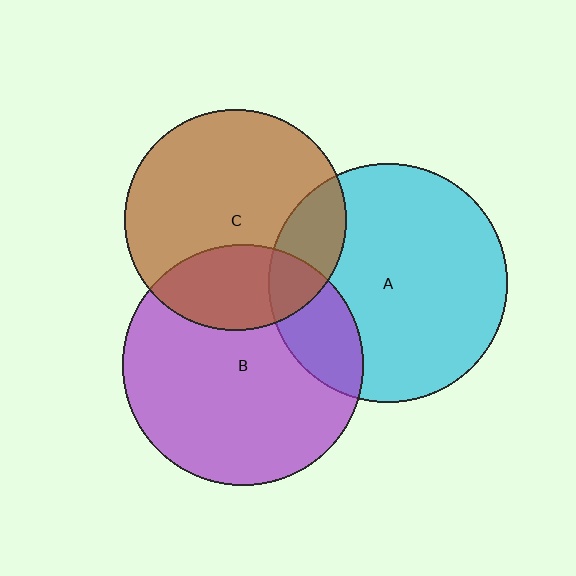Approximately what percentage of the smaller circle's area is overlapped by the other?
Approximately 30%.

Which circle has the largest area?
Circle B (purple).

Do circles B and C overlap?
Yes.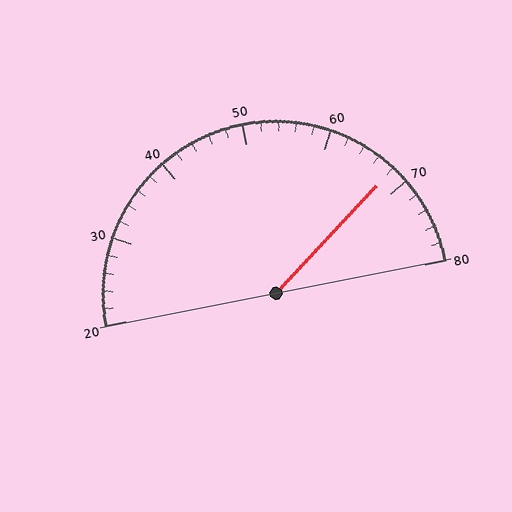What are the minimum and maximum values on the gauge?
The gauge ranges from 20 to 80.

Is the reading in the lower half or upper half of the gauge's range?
The reading is in the upper half of the range (20 to 80).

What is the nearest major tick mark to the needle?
The nearest major tick mark is 70.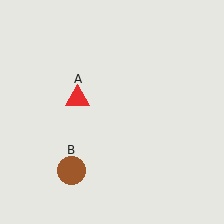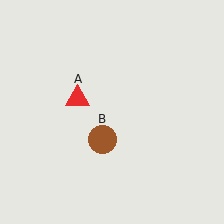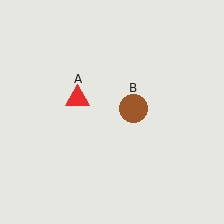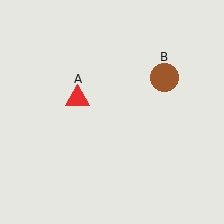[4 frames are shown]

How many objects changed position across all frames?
1 object changed position: brown circle (object B).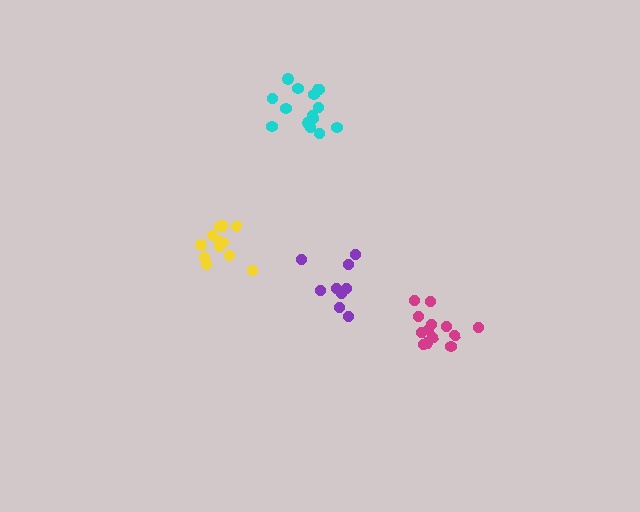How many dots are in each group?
Group 1: 9 dots, Group 2: 12 dots, Group 3: 13 dots, Group 4: 15 dots (49 total).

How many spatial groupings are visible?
There are 4 spatial groupings.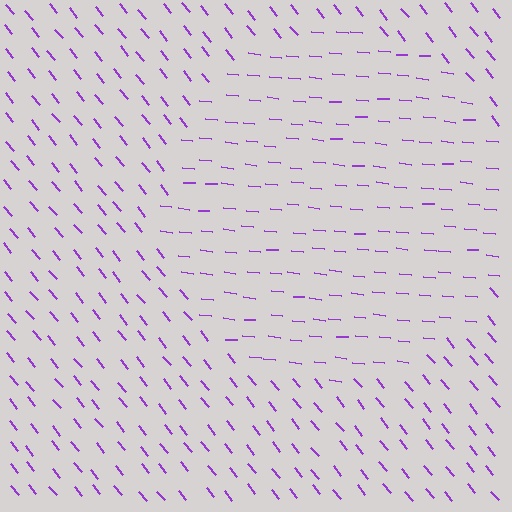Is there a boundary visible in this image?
Yes, there is a texture boundary formed by a change in line orientation.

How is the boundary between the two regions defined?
The boundary is defined purely by a change in line orientation (approximately 45 degrees difference). All lines are the same color and thickness.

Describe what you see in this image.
The image is filled with small purple line segments. A circle region in the image has lines oriented differently from the surrounding lines, creating a visible texture boundary.